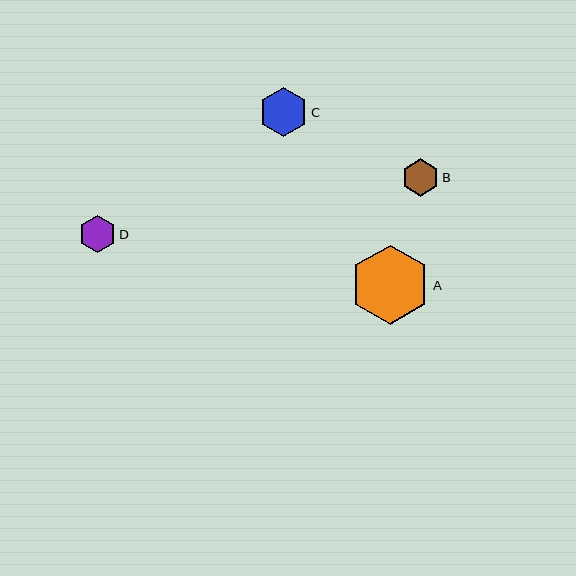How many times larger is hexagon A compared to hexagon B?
Hexagon A is approximately 2.1 times the size of hexagon B.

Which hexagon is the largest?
Hexagon A is the largest with a size of approximately 80 pixels.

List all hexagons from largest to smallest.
From largest to smallest: A, C, B, D.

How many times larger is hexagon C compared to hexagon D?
Hexagon C is approximately 1.3 times the size of hexagon D.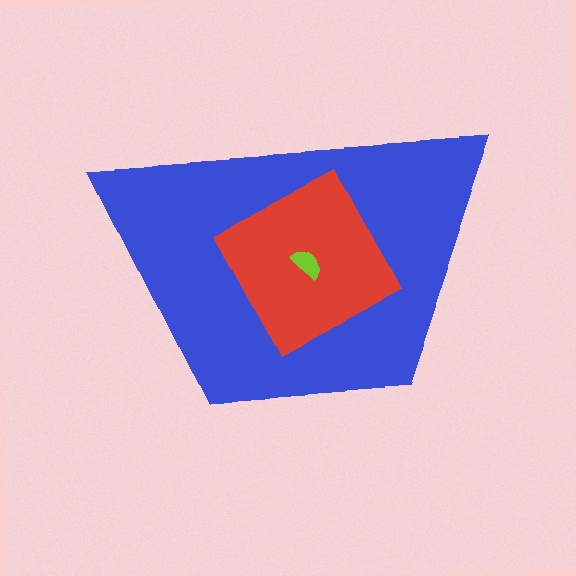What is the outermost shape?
The blue trapezoid.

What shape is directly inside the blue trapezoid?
The red square.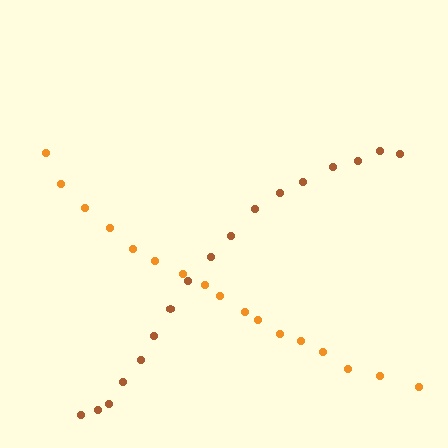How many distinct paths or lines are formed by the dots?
There are 2 distinct paths.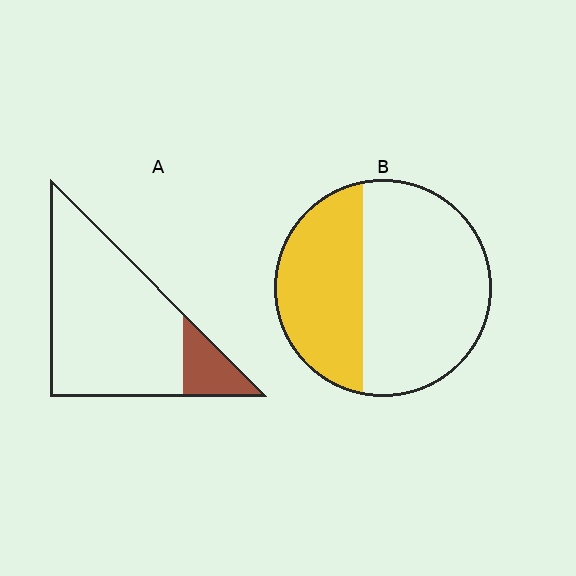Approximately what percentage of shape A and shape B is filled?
A is approximately 15% and B is approximately 40%.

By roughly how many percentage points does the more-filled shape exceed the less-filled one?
By roughly 25 percentage points (B over A).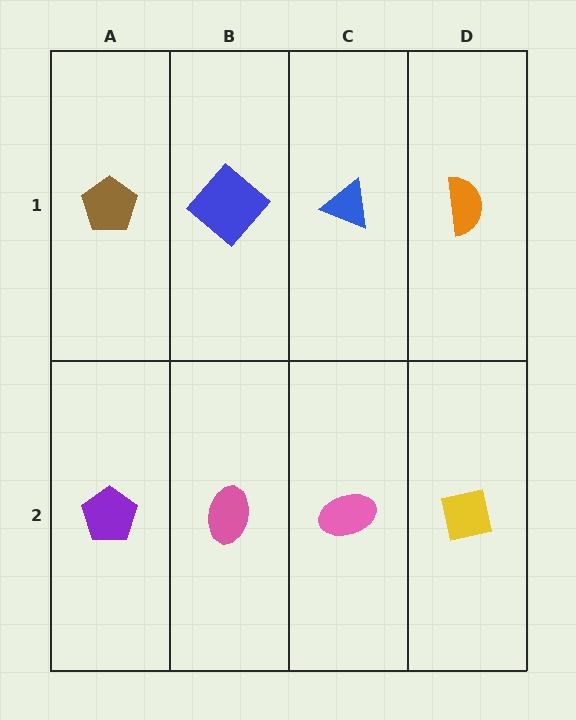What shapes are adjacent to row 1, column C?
A pink ellipse (row 2, column C), a blue diamond (row 1, column B), an orange semicircle (row 1, column D).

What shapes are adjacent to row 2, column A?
A brown pentagon (row 1, column A), a pink ellipse (row 2, column B).